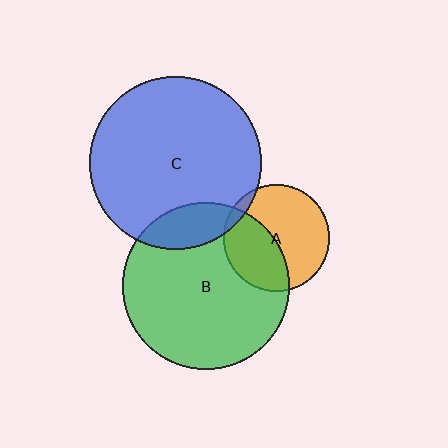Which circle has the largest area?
Circle C (blue).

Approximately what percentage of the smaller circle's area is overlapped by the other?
Approximately 5%.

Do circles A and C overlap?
Yes.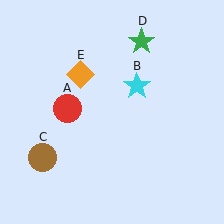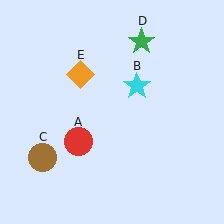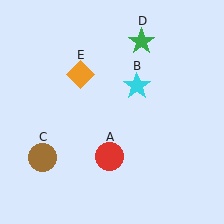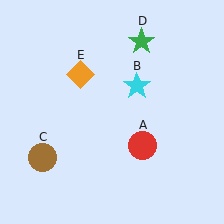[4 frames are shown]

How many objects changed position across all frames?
1 object changed position: red circle (object A).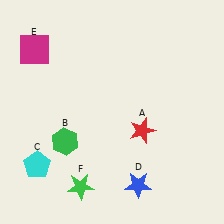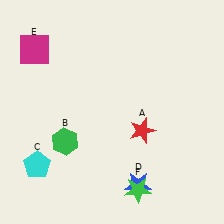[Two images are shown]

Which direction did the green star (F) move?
The green star (F) moved right.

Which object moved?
The green star (F) moved right.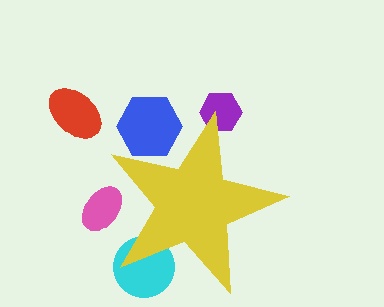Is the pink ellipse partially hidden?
Yes, the pink ellipse is partially hidden behind the yellow star.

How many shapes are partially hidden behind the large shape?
4 shapes are partially hidden.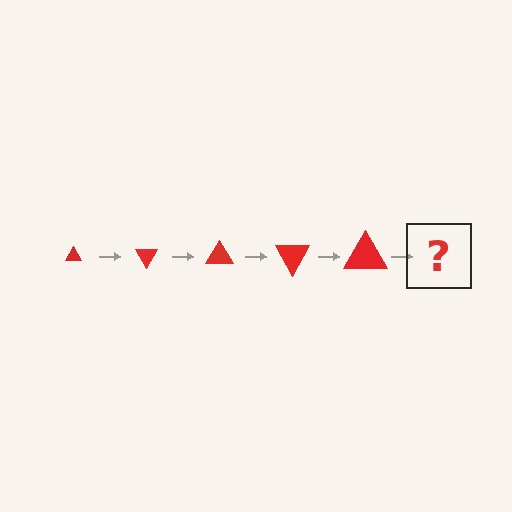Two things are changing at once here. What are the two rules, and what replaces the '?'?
The two rules are that the triangle grows larger each step and it rotates 60 degrees each step. The '?' should be a triangle, larger than the previous one and rotated 300 degrees from the start.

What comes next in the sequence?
The next element should be a triangle, larger than the previous one and rotated 300 degrees from the start.